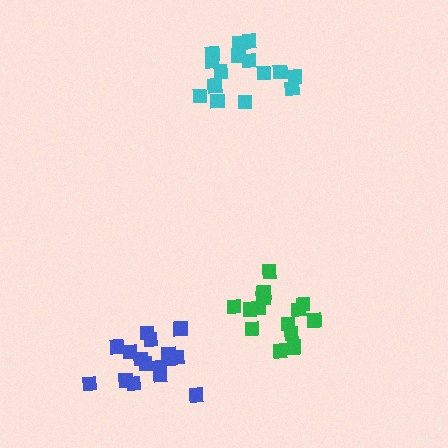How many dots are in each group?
Group 1: 15 dots, Group 2: 14 dots, Group 3: 16 dots (45 total).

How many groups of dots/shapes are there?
There are 3 groups.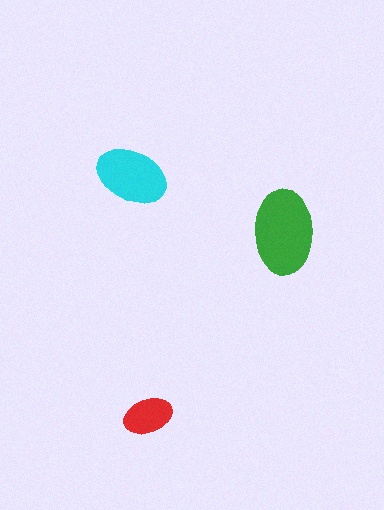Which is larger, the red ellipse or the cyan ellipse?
The cyan one.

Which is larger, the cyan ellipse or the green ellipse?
The green one.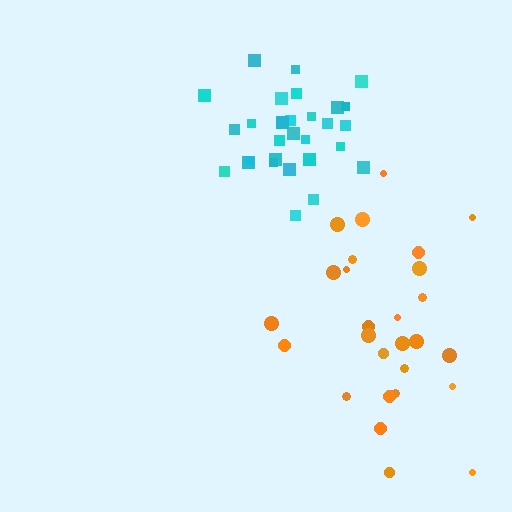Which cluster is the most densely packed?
Cyan.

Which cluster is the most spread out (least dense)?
Orange.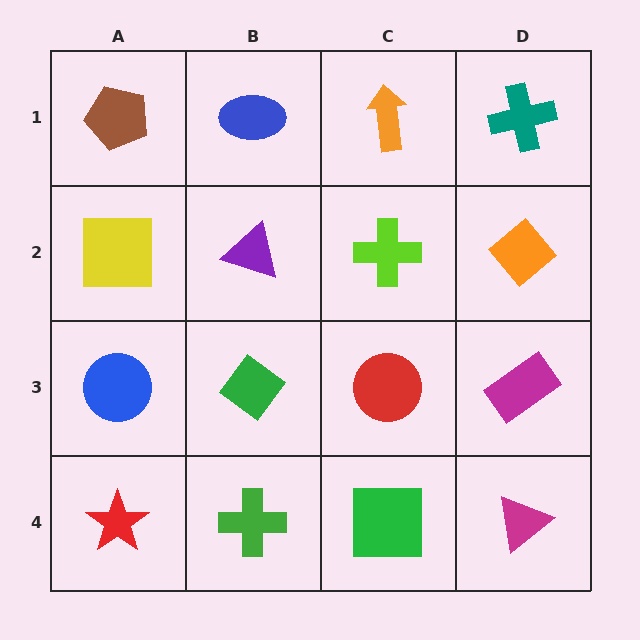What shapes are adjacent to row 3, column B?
A purple triangle (row 2, column B), a green cross (row 4, column B), a blue circle (row 3, column A), a red circle (row 3, column C).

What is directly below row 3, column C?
A green square.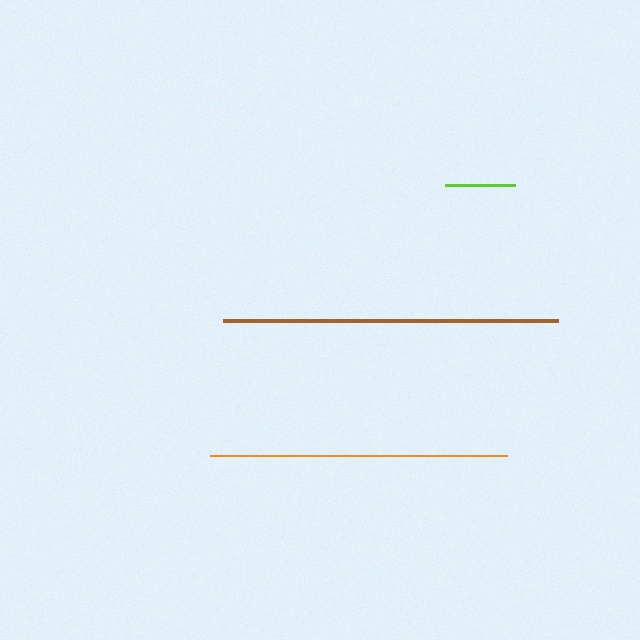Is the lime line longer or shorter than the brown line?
The brown line is longer than the lime line.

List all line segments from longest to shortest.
From longest to shortest: brown, orange, lime.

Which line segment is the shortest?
The lime line is the shortest at approximately 70 pixels.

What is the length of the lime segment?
The lime segment is approximately 70 pixels long.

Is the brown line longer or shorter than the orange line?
The brown line is longer than the orange line.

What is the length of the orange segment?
The orange segment is approximately 297 pixels long.